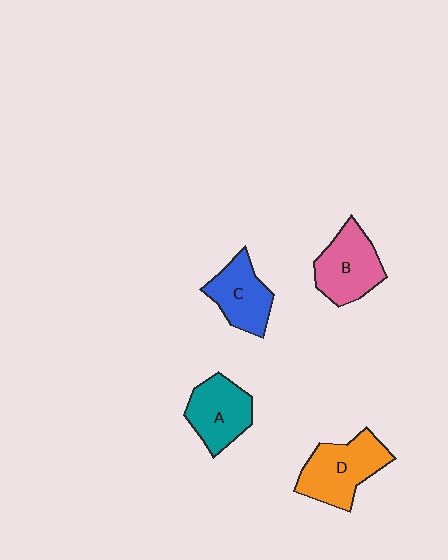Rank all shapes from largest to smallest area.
From largest to smallest: D (orange), B (pink), A (teal), C (blue).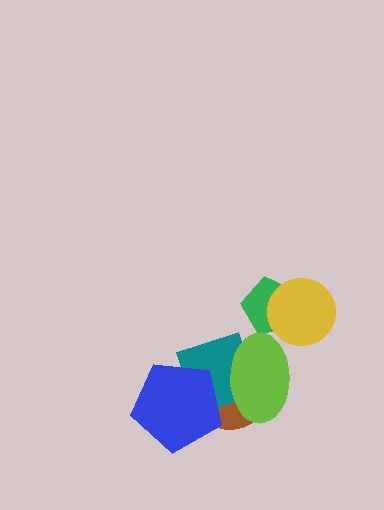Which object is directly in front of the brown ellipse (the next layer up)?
The teal diamond is directly in front of the brown ellipse.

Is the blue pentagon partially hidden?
No, no other shape covers it.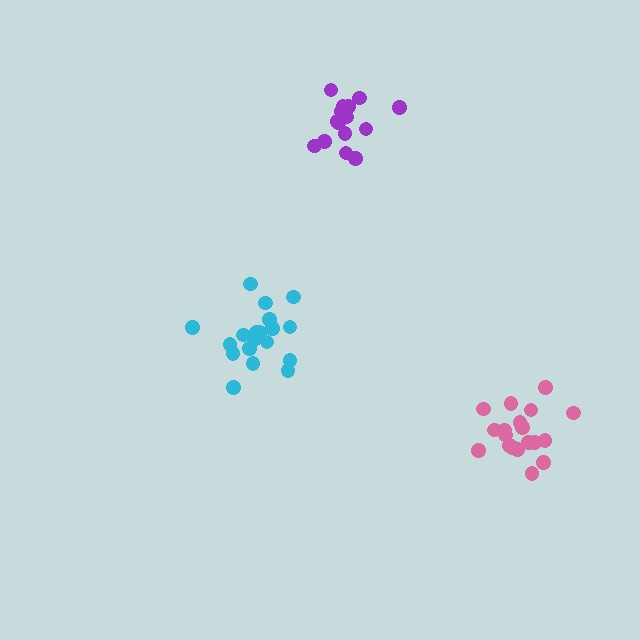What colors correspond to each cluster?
The clusters are colored: cyan, pink, purple.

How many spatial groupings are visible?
There are 3 spatial groupings.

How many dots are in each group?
Group 1: 19 dots, Group 2: 19 dots, Group 3: 17 dots (55 total).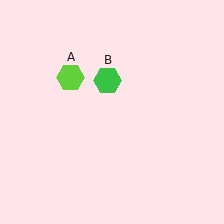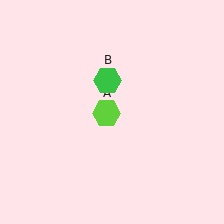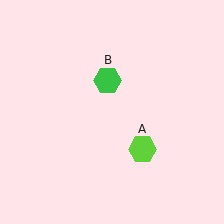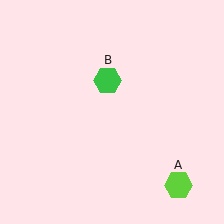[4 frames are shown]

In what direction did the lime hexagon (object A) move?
The lime hexagon (object A) moved down and to the right.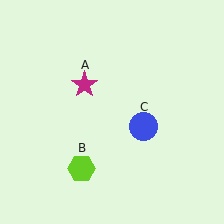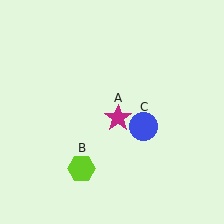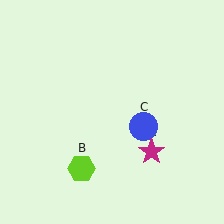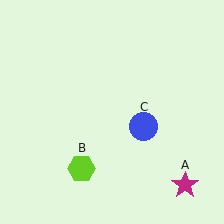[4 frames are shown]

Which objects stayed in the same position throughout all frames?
Lime hexagon (object B) and blue circle (object C) remained stationary.